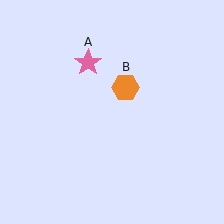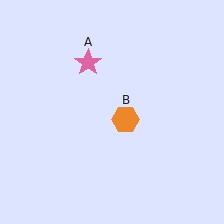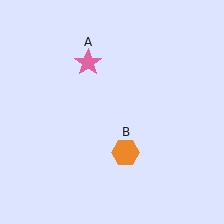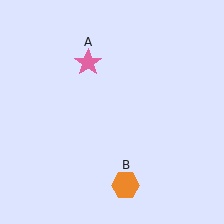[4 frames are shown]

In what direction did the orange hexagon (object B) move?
The orange hexagon (object B) moved down.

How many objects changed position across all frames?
1 object changed position: orange hexagon (object B).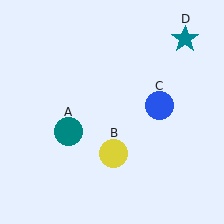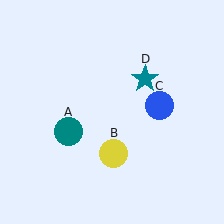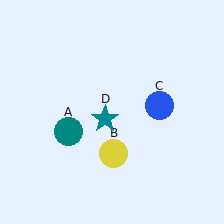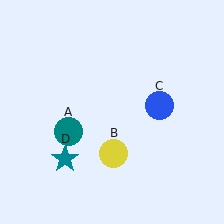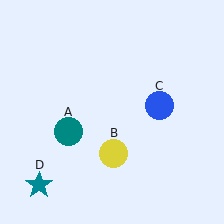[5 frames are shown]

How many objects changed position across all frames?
1 object changed position: teal star (object D).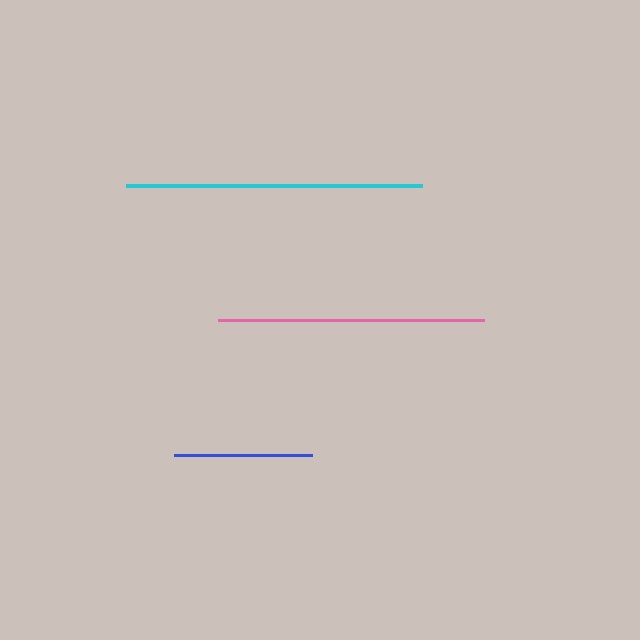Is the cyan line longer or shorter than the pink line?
The cyan line is longer than the pink line.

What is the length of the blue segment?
The blue segment is approximately 138 pixels long.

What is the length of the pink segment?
The pink segment is approximately 266 pixels long.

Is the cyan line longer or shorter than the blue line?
The cyan line is longer than the blue line.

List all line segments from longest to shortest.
From longest to shortest: cyan, pink, blue.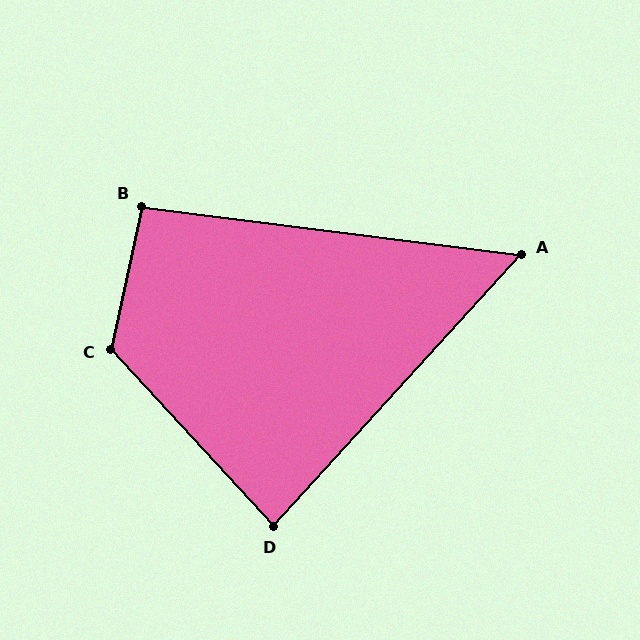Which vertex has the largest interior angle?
C, at approximately 125 degrees.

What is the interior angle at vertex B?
Approximately 95 degrees (approximately right).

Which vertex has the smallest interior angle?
A, at approximately 55 degrees.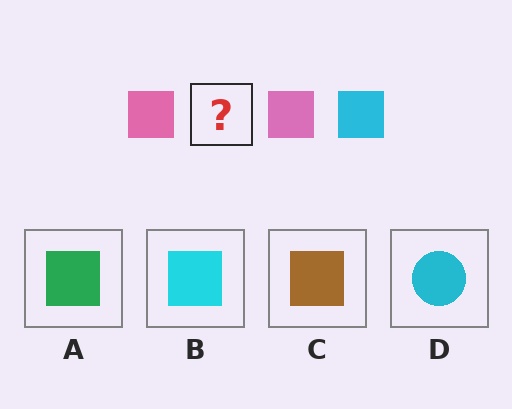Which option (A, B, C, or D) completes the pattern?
B.